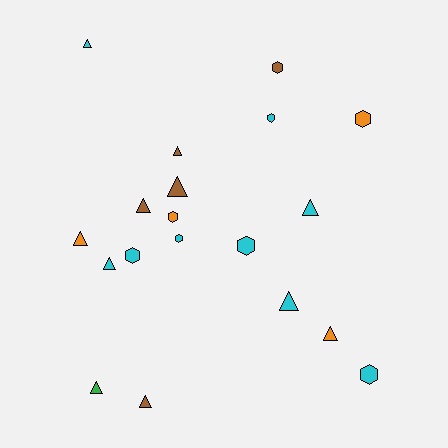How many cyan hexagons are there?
There are 5 cyan hexagons.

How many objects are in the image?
There are 19 objects.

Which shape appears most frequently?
Triangle, with 11 objects.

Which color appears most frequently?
Cyan, with 9 objects.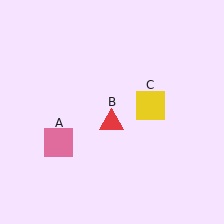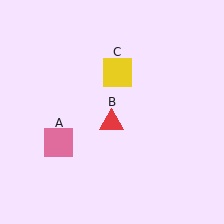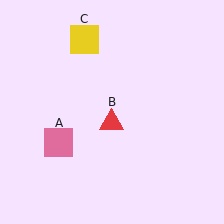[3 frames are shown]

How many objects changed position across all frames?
1 object changed position: yellow square (object C).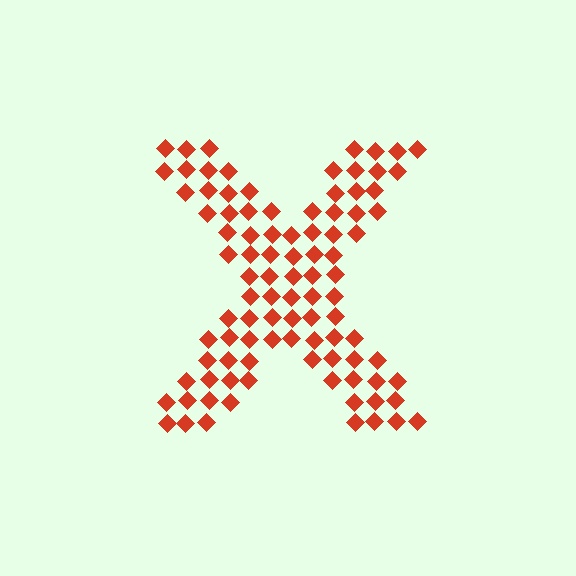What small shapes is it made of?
It is made of small diamonds.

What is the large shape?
The large shape is the letter X.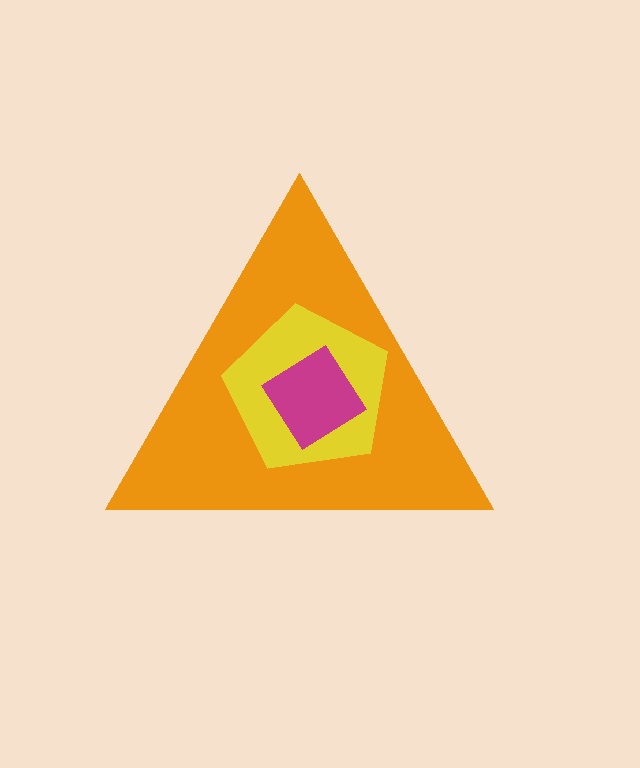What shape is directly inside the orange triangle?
The yellow pentagon.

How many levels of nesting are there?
3.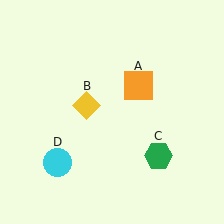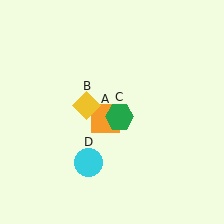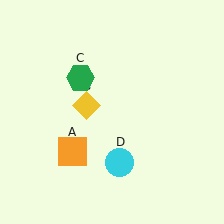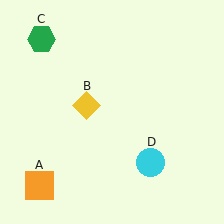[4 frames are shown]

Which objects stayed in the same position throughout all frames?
Yellow diamond (object B) remained stationary.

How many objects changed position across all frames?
3 objects changed position: orange square (object A), green hexagon (object C), cyan circle (object D).